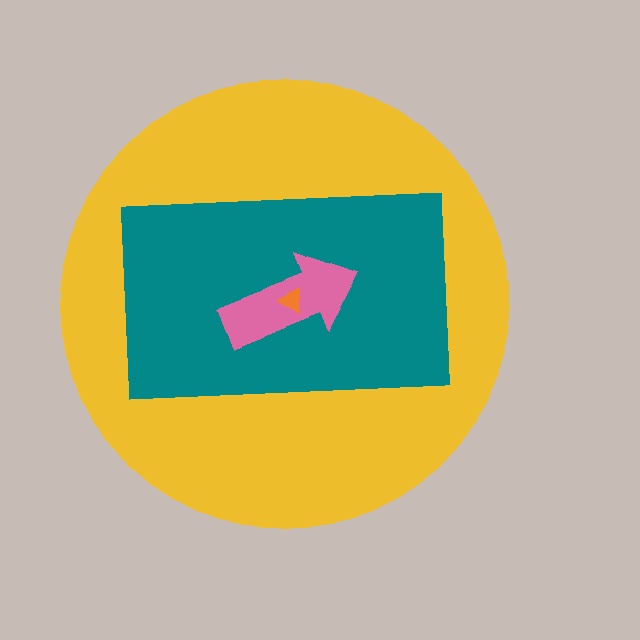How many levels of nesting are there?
4.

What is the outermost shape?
The yellow circle.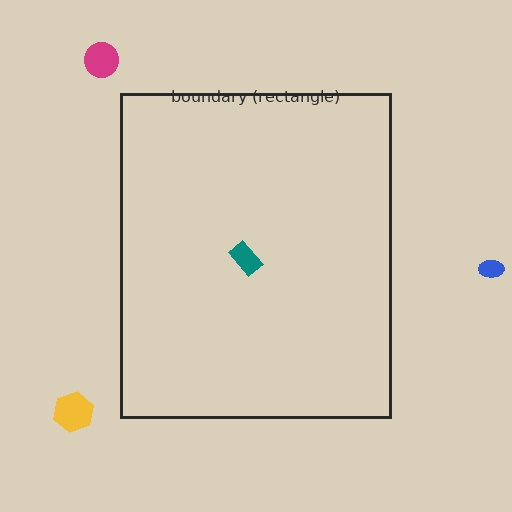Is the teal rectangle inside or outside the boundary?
Inside.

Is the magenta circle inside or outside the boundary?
Outside.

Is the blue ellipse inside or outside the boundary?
Outside.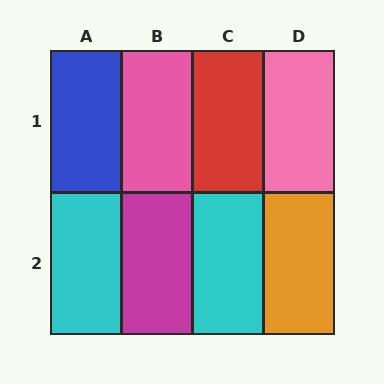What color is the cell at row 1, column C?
Red.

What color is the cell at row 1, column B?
Pink.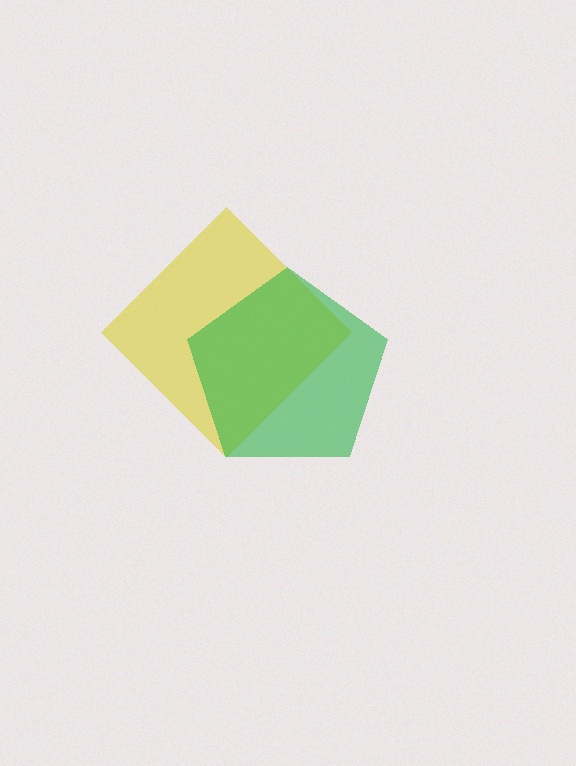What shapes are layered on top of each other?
The layered shapes are: a yellow diamond, a green pentagon.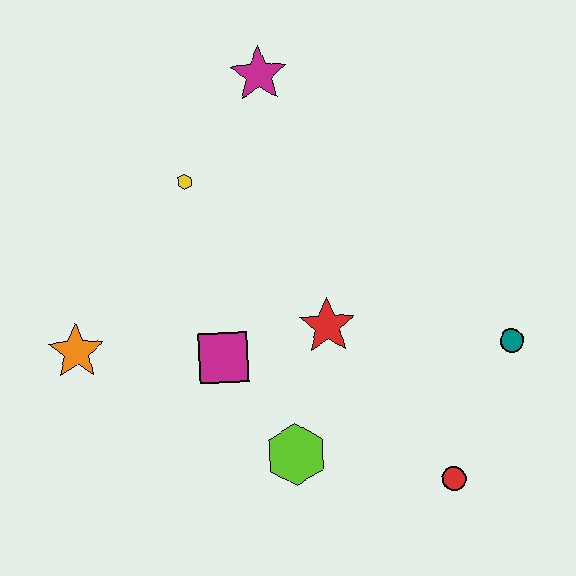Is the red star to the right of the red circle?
No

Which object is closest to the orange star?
The magenta square is closest to the orange star.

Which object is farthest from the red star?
The magenta star is farthest from the red star.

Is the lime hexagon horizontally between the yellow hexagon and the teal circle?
Yes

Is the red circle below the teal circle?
Yes